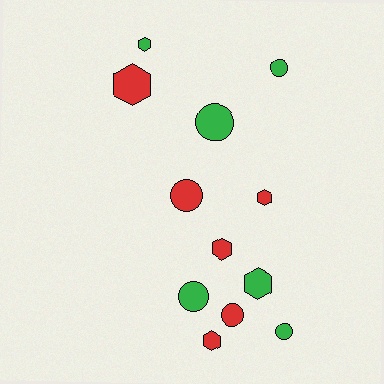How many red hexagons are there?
There are 4 red hexagons.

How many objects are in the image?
There are 12 objects.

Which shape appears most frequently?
Circle, with 6 objects.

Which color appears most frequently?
Red, with 6 objects.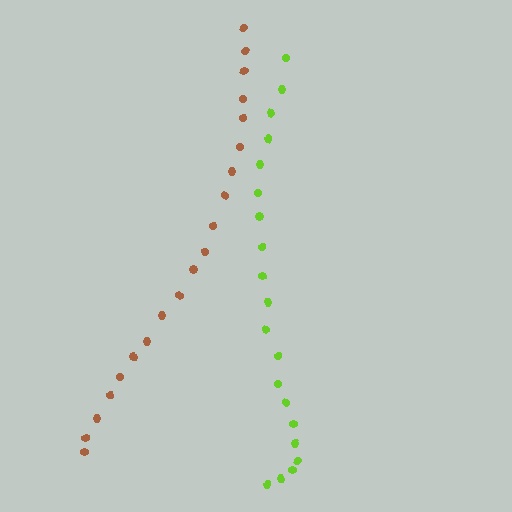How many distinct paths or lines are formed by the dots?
There are 2 distinct paths.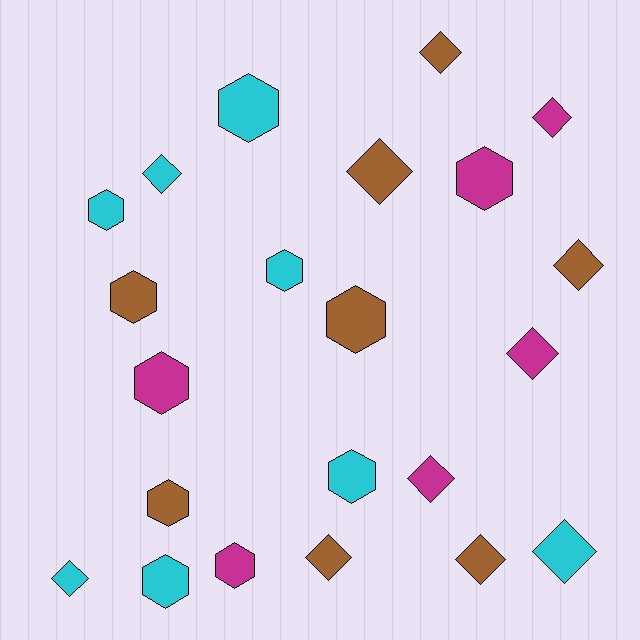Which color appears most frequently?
Cyan, with 8 objects.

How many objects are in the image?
There are 22 objects.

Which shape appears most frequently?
Hexagon, with 11 objects.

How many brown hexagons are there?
There are 3 brown hexagons.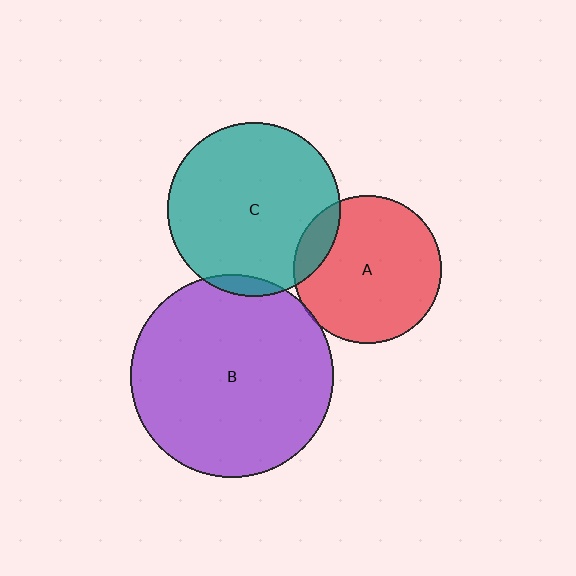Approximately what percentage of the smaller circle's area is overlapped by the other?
Approximately 5%.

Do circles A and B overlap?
Yes.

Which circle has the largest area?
Circle B (purple).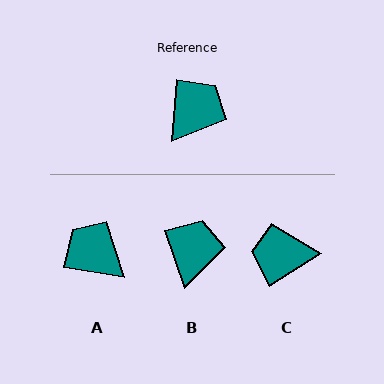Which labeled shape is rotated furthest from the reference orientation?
C, about 126 degrees away.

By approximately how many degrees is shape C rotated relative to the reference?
Approximately 126 degrees counter-clockwise.